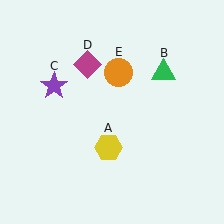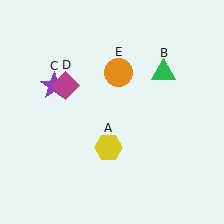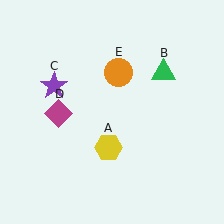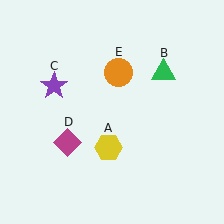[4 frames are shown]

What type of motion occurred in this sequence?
The magenta diamond (object D) rotated counterclockwise around the center of the scene.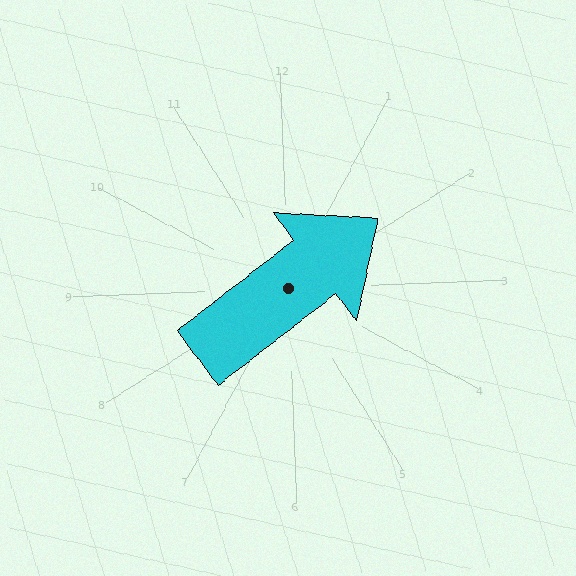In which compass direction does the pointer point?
Northeast.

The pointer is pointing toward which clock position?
Roughly 2 o'clock.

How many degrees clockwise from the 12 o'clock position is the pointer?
Approximately 54 degrees.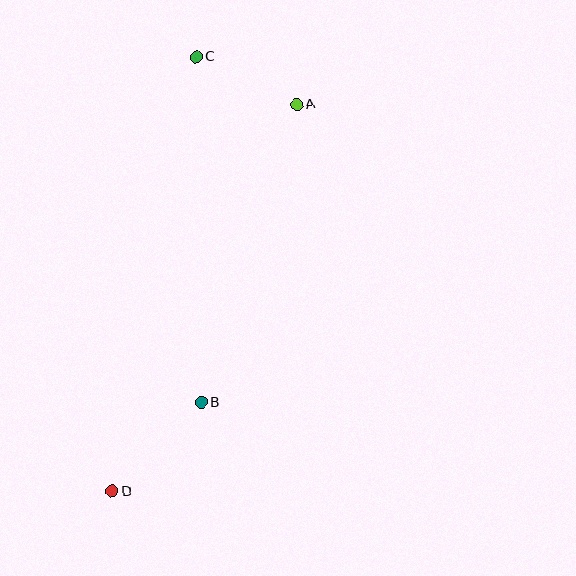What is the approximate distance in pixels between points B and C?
The distance between B and C is approximately 346 pixels.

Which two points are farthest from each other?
Points C and D are farthest from each other.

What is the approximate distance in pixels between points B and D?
The distance between B and D is approximately 126 pixels.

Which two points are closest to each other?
Points A and C are closest to each other.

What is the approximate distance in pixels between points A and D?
The distance between A and D is approximately 429 pixels.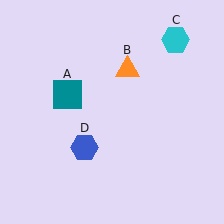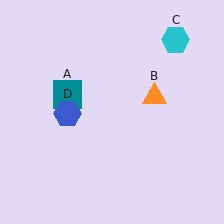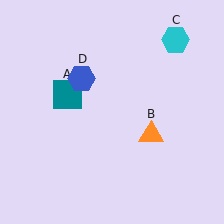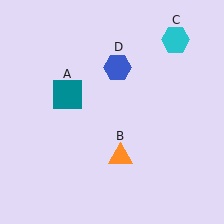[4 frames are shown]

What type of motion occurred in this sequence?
The orange triangle (object B), blue hexagon (object D) rotated clockwise around the center of the scene.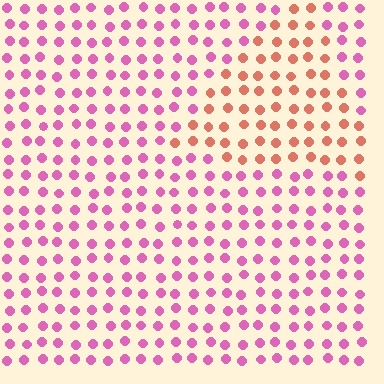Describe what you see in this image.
The image is filled with small pink elements in a uniform arrangement. A triangle-shaped region is visible where the elements are tinted to a slightly different hue, forming a subtle color boundary.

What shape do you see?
I see a triangle.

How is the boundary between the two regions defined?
The boundary is defined purely by a slight shift in hue (about 50 degrees). Spacing, size, and orientation are identical on both sides.